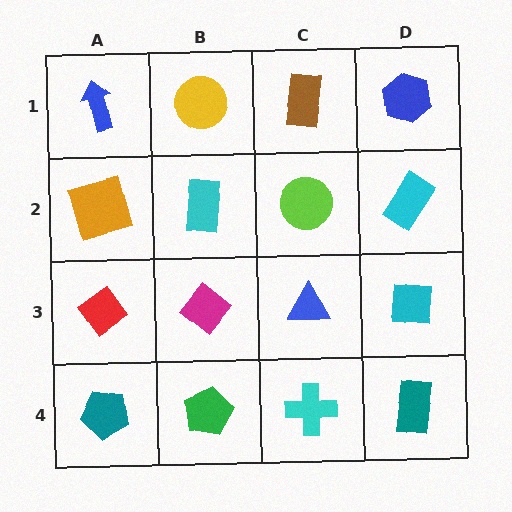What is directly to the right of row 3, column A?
A magenta diamond.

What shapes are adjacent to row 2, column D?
A blue hexagon (row 1, column D), a cyan square (row 3, column D), a lime circle (row 2, column C).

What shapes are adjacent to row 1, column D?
A cyan rectangle (row 2, column D), a brown rectangle (row 1, column C).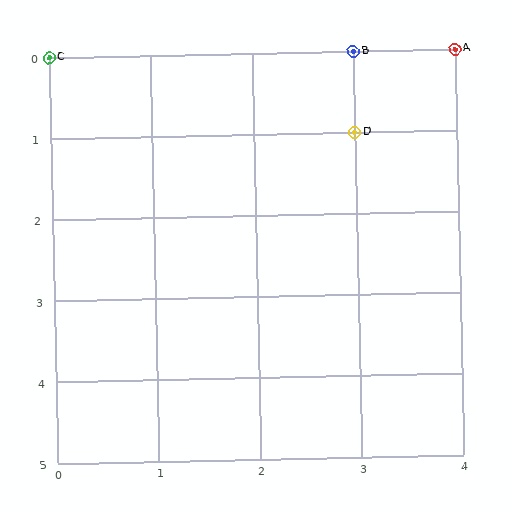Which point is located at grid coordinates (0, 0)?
Point C is at (0, 0).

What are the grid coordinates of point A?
Point A is at grid coordinates (4, 0).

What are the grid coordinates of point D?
Point D is at grid coordinates (3, 1).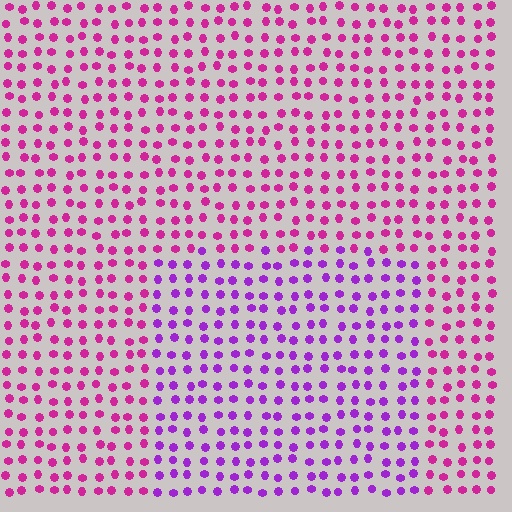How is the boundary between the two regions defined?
The boundary is defined purely by a slight shift in hue (about 36 degrees). Spacing, size, and orientation are identical on both sides.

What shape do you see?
I see a rectangle.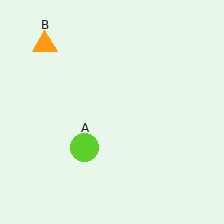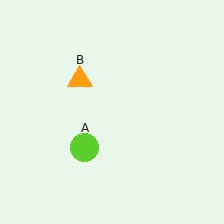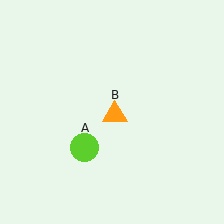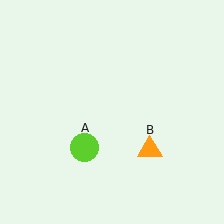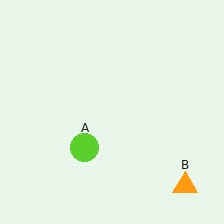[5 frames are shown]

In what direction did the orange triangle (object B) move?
The orange triangle (object B) moved down and to the right.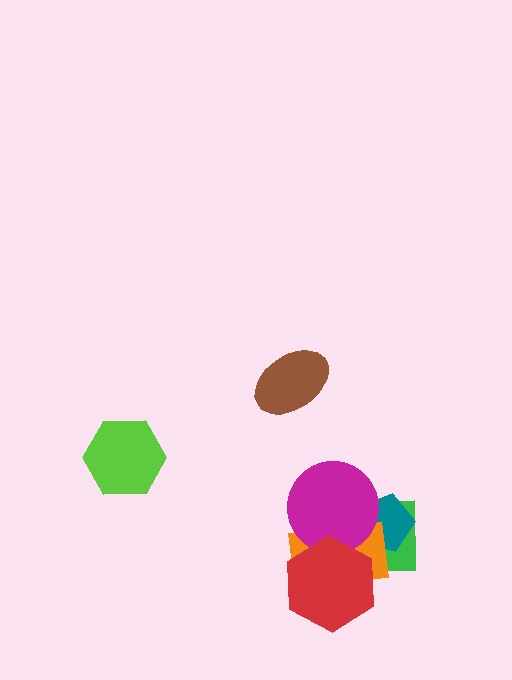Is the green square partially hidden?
Yes, it is partially covered by another shape.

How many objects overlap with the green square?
4 objects overlap with the green square.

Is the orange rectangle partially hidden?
Yes, it is partially covered by another shape.